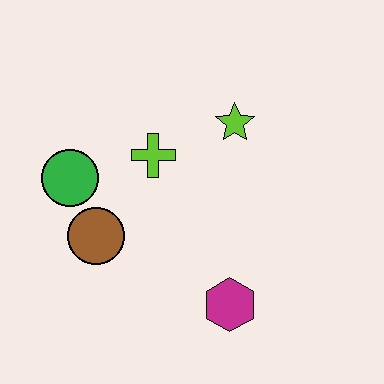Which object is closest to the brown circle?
The green circle is closest to the brown circle.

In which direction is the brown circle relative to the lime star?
The brown circle is to the left of the lime star.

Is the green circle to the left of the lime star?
Yes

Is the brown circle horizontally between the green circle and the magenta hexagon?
Yes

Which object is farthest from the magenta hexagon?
The green circle is farthest from the magenta hexagon.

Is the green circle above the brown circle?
Yes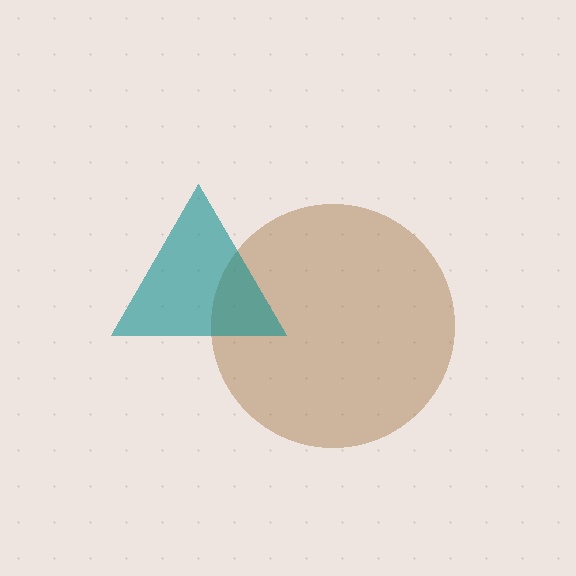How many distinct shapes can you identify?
There are 2 distinct shapes: a brown circle, a teal triangle.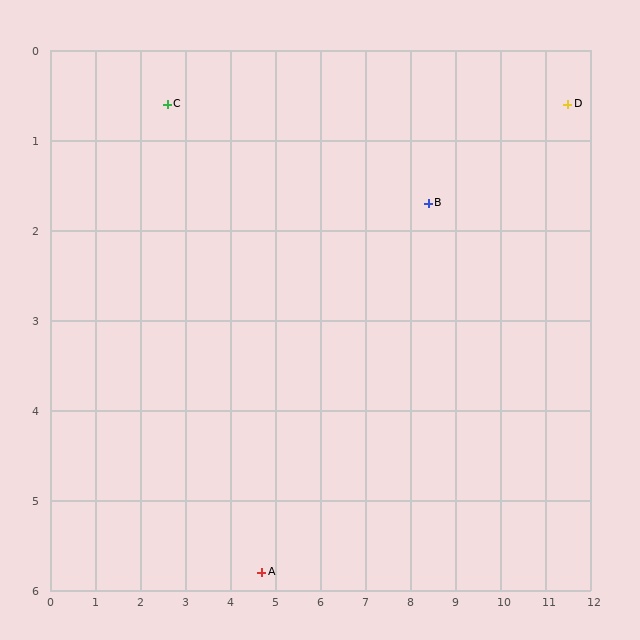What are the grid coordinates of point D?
Point D is at approximately (11.5, 0.6).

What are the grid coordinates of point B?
Point B is at approximately (8.4, 1.7).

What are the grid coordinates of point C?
Point C is at approximately (2.6, 0.6).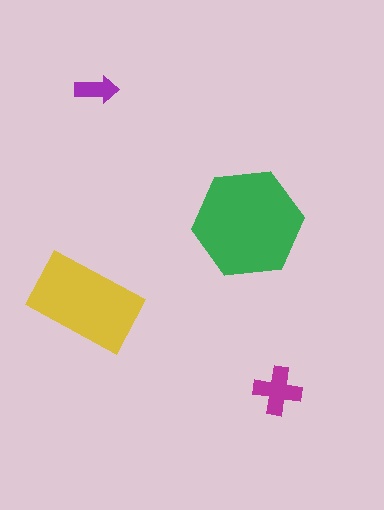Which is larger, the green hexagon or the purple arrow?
The green hexagon.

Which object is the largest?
The green hexagon.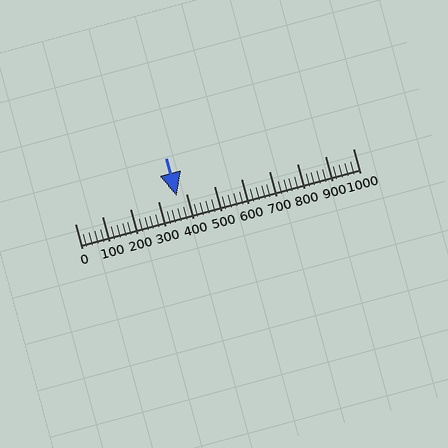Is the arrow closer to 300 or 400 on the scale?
The arrow is closer to 400.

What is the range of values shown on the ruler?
The ruler shows values from 0 to 1000.